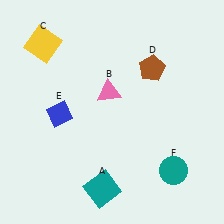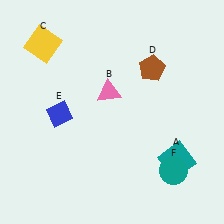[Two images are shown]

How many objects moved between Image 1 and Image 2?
1 object moved between the two images.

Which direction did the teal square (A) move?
The teal square (A) moved right.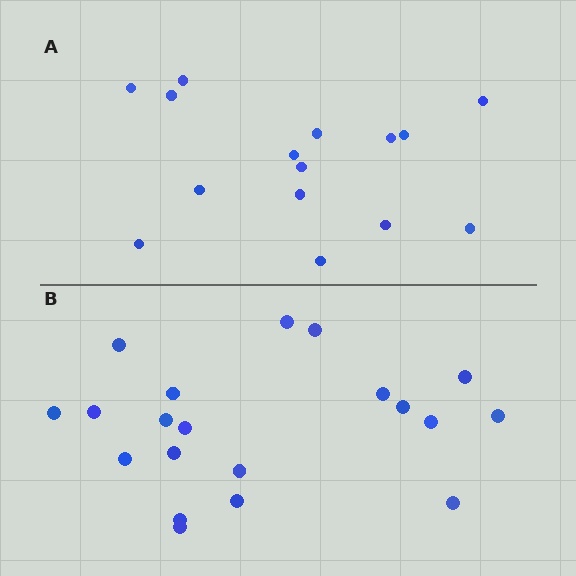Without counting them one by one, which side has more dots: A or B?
Region B (the bottom region) has more dots.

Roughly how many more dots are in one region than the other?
Region B has about 5 more dots than region A.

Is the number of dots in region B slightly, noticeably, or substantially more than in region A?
Region B has noticeably more, but not dramatically so. The ratio is roughly 1.3 to 1.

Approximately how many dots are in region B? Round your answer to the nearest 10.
About 20 dots.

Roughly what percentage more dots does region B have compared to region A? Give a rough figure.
About 35% more.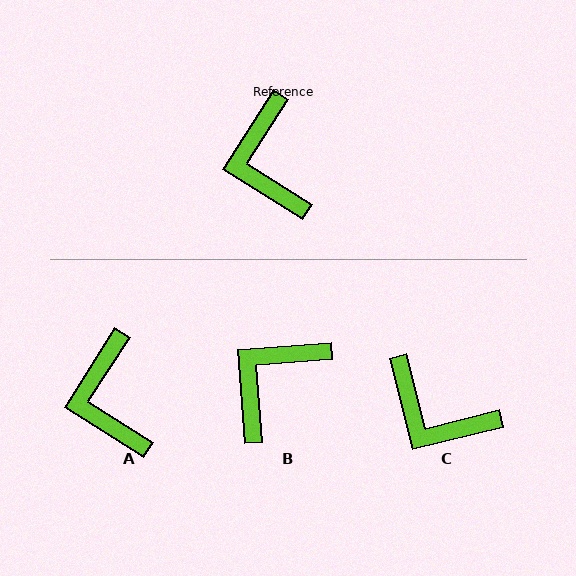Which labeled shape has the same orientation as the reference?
A.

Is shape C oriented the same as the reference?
No, it is off by about 46 degrees.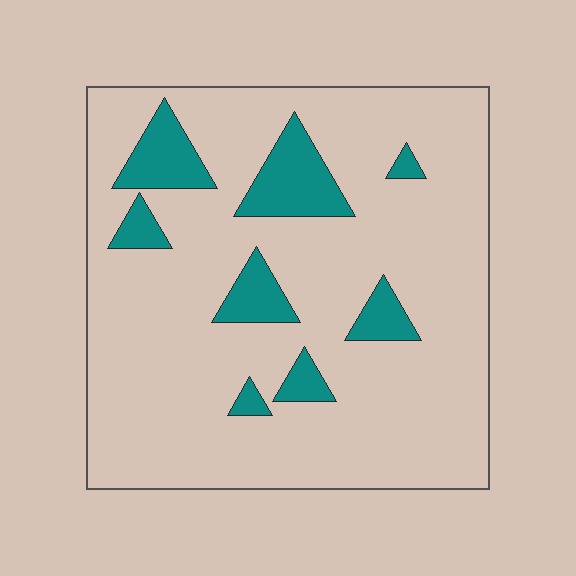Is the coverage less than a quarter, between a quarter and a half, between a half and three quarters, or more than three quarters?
Less than a quarter.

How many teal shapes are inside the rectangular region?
8.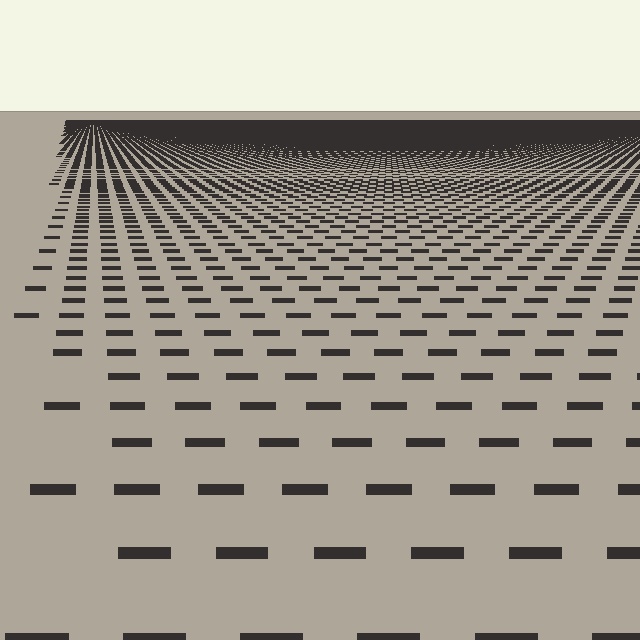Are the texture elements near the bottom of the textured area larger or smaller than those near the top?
Larger. Near the bottom, elements are closer to the viewer and appear at a bigger on-screen size.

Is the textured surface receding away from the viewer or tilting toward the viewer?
The surface is receding away from the viewer. Texture elements get smaller and denser toward the top.